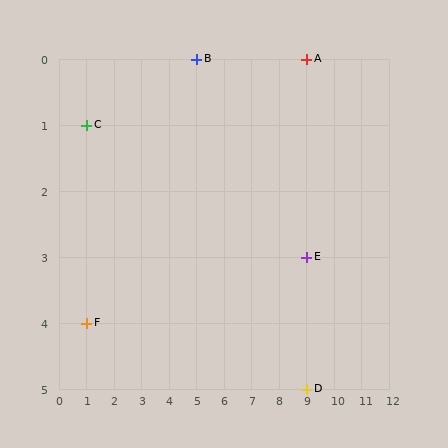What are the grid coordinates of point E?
Point E is at grid coordinates (9, 3).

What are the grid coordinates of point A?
Point A is at grid coordinates (9, 0).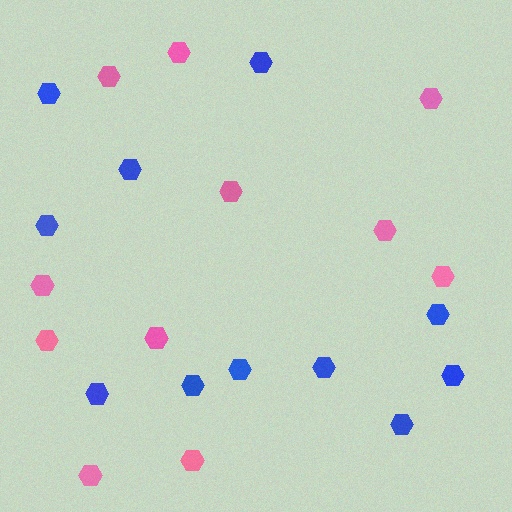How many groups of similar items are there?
There are 2 groups: one group of pink hexagons (11) and one group of blue hexagons (11).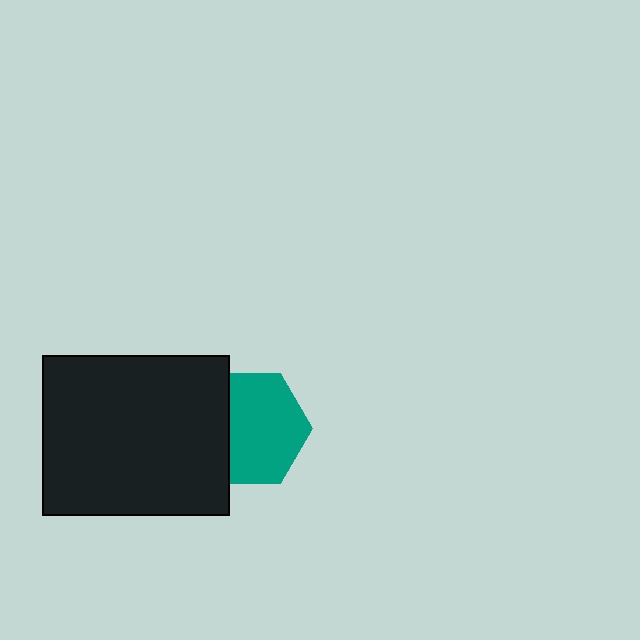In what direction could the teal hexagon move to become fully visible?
The teal hexagon could move right. That would shift it out from behind the black rectangle entirely.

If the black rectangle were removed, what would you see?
You would see the complete teal hexagon.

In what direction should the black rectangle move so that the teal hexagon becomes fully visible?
The black rectangle should move left. That is the shortest direction to clear the overlap and leave the teal hexagon fully visible.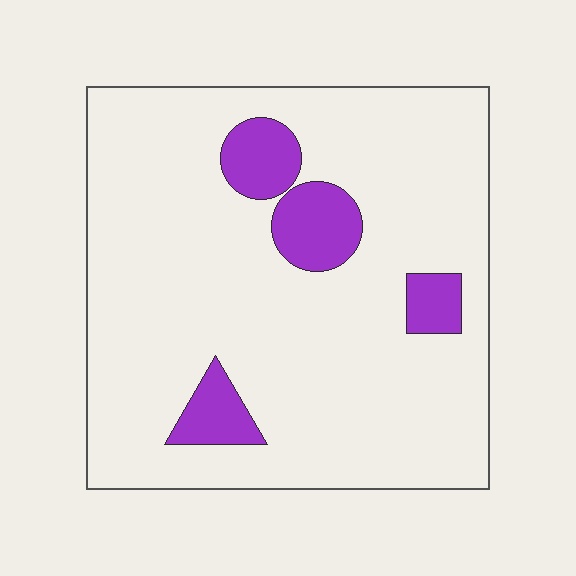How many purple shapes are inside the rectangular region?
4.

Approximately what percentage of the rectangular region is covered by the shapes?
Approximately 10%.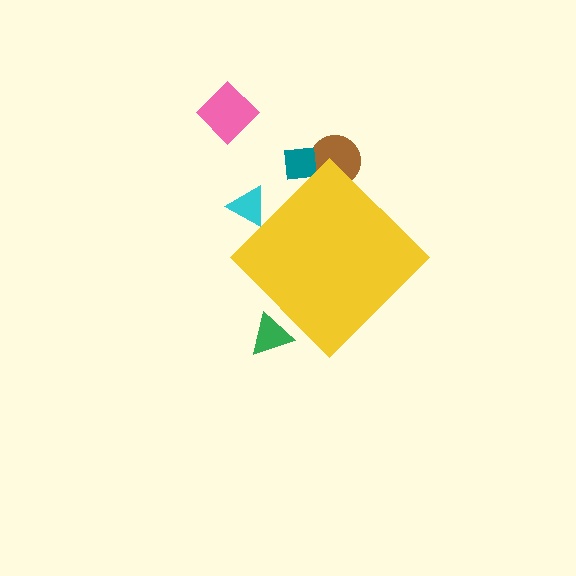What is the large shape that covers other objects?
A yellow diamond.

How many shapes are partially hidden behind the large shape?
4 shapes are partially hidden.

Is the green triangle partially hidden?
Yes, the green triangle is partially hidden behind the yellow diamond.